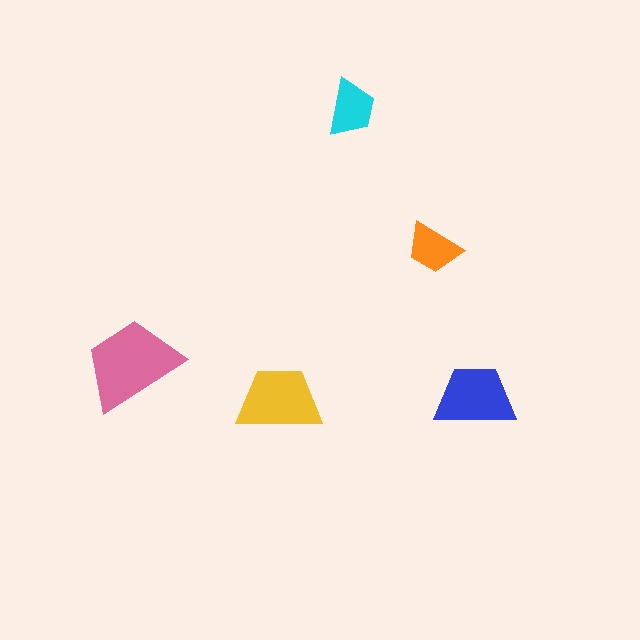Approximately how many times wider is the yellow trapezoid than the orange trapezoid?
About 1.5 times wider.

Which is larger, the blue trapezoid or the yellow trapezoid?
The yellow one.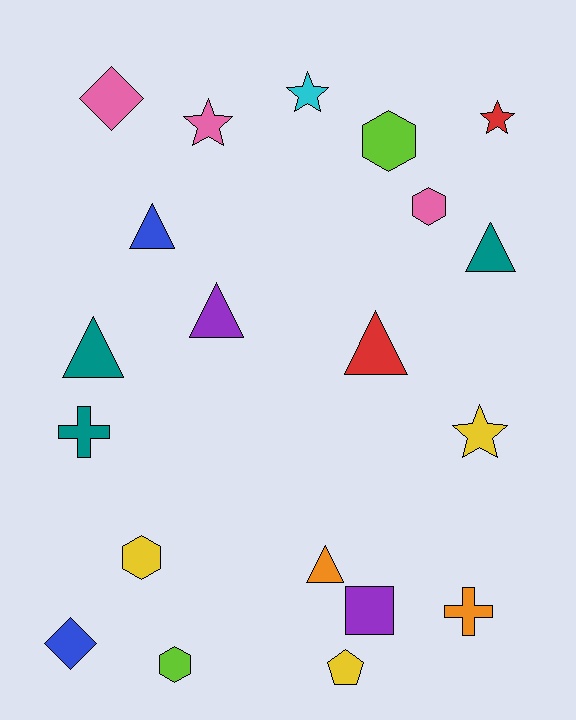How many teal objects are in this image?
There are 3 teal objects.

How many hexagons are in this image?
There are 4 hexagons.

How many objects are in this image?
There are 20 objects.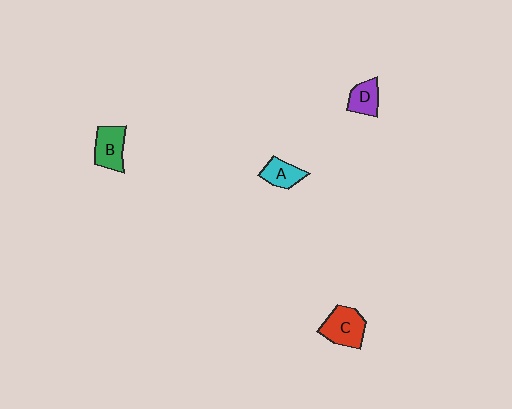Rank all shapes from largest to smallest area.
From largest to smallest: C (red), B (green), D (purple), A (cyan).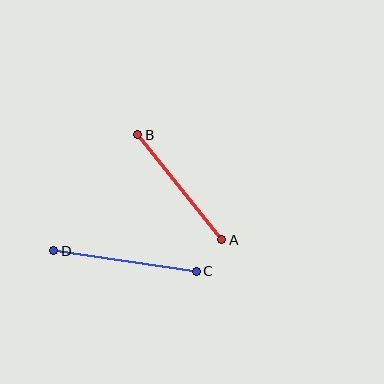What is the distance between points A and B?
The distance is approximately 134 pixels.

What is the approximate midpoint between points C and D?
The midpoint is at approximately (125, 261) pixels.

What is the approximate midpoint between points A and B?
The midpoint is at approximately (180, 187) pixels.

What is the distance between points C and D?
The distance is approximately 144 pixels.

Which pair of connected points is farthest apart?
Points C and D are farthest apart.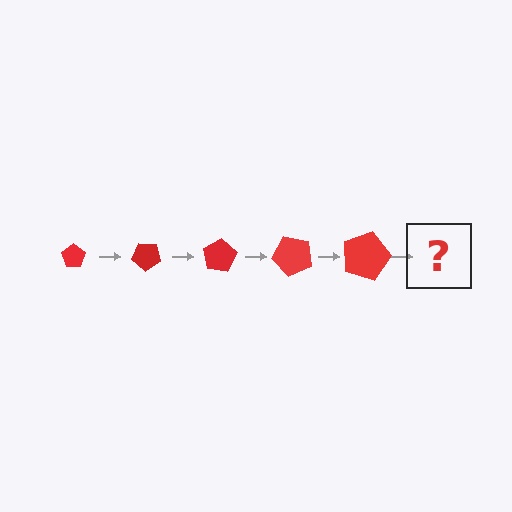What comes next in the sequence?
The next element should be a pentagon, larger than the previous one and rotated 200 degrees from the start.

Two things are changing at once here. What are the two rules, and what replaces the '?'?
The two rules are that the pentagon grows larger each step and it rotates 40 degrees each step. The '?' should be a pentagon, larger than the previous one and rotated 200 degrees from the start.